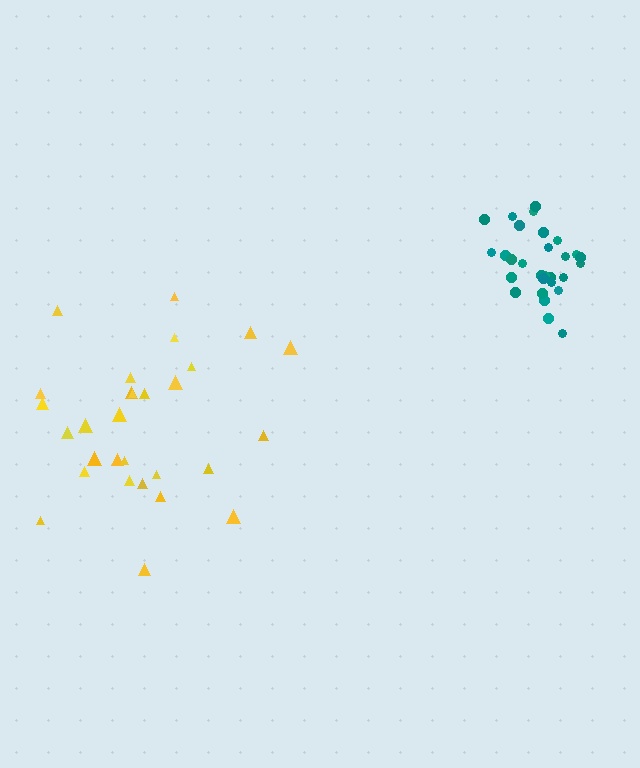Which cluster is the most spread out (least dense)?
Yellow.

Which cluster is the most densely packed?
Teal.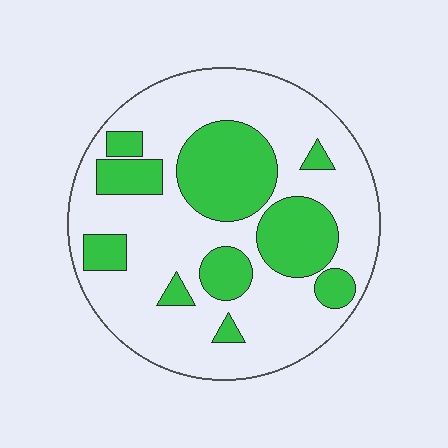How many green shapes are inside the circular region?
10.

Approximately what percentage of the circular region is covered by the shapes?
Approximately 30%.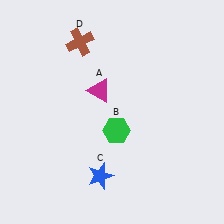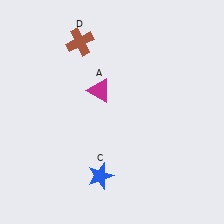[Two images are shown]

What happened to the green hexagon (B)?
The green hexagon (B) was removed in Image 2. It was in the bottom-right area of Image 1.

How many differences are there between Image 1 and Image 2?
There is 1 difference between the two images.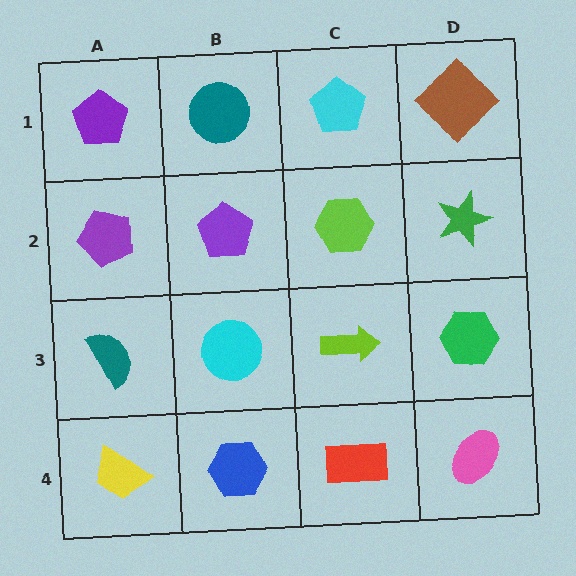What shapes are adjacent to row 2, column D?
A brown diamond (row 1, column D), a green hexagon (row 3, column D), a lime hexagon (row 2, column C).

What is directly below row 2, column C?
A lime arrow.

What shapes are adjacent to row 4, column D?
A green hexagon (row 3, column D), a red rectangle (row 4, column C).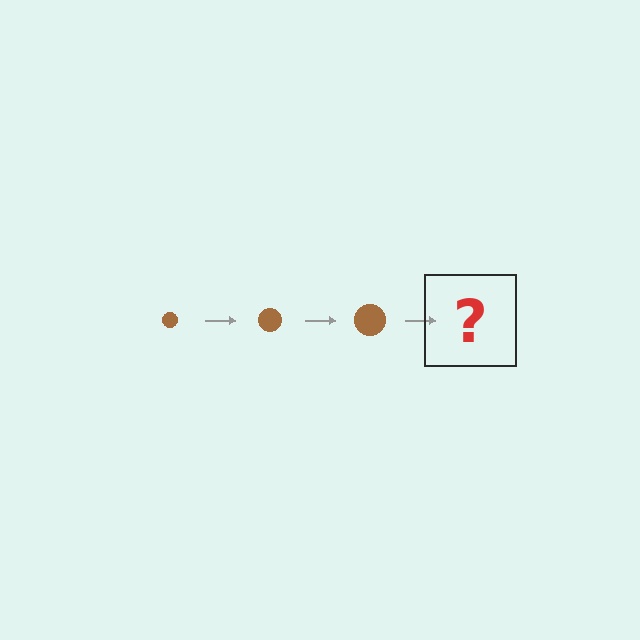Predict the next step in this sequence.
The next step is a brown circle, larger than the previous one.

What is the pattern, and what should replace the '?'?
The pattern is that the circle gets progressively larger each step. The '?' should be a brown circle, larger than the previous one.